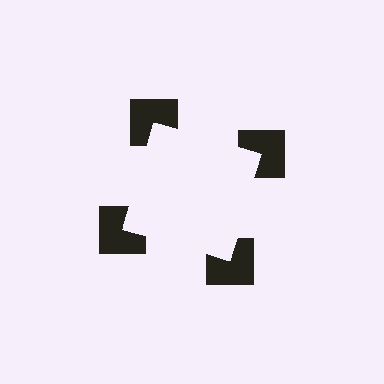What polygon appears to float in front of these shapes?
An illusory square — its edges are inferred from the aligned wedge cuts in the notched squares, not physically drawn.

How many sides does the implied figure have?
4 sides.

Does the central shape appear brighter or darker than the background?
It typically appears slightly brighter than the background, even though no actual brightness change is drawn.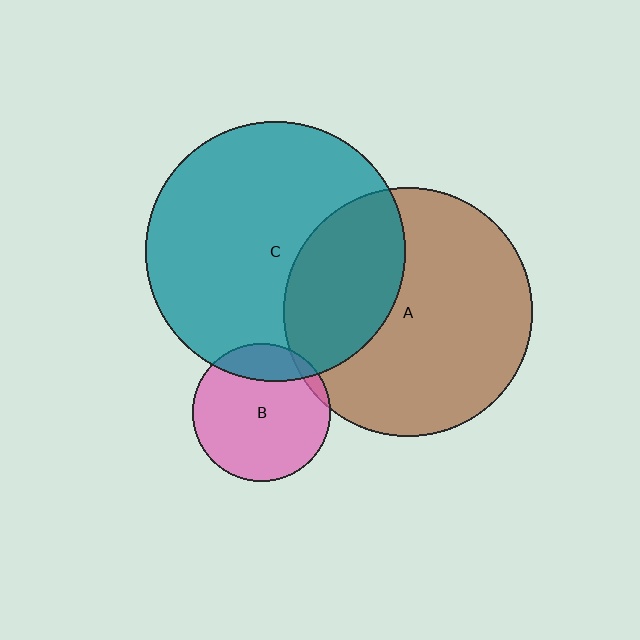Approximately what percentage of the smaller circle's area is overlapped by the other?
Approximately 20%.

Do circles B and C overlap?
Yes.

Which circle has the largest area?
Circle C (teal).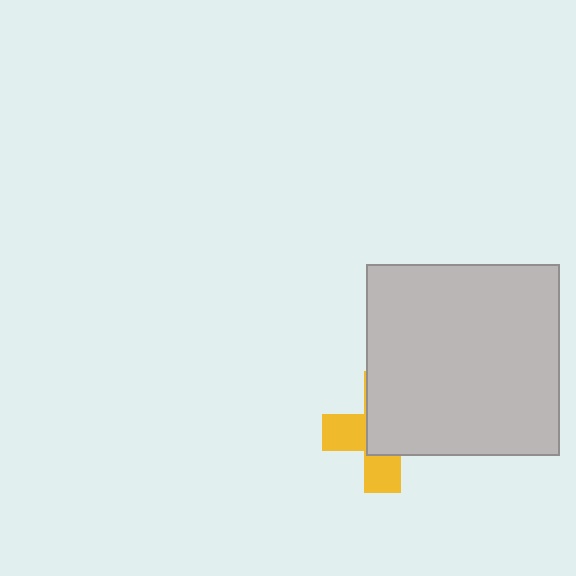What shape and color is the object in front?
The object in front is a light gray rectangle.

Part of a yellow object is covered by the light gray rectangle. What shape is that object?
It is a cross.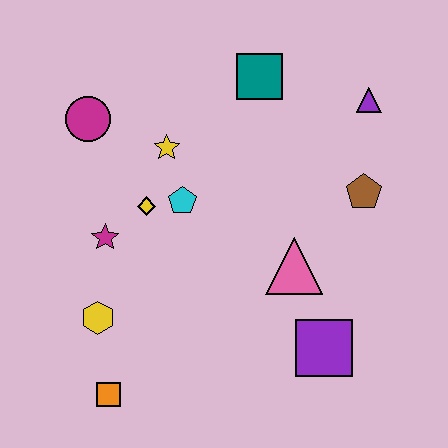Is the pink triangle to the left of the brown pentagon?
Yes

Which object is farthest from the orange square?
The purple triangle is farthest from the orange square.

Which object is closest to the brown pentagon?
The purple triangle is closest to the brown pentagon.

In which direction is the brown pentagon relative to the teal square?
The brown pentagon is below the teal square.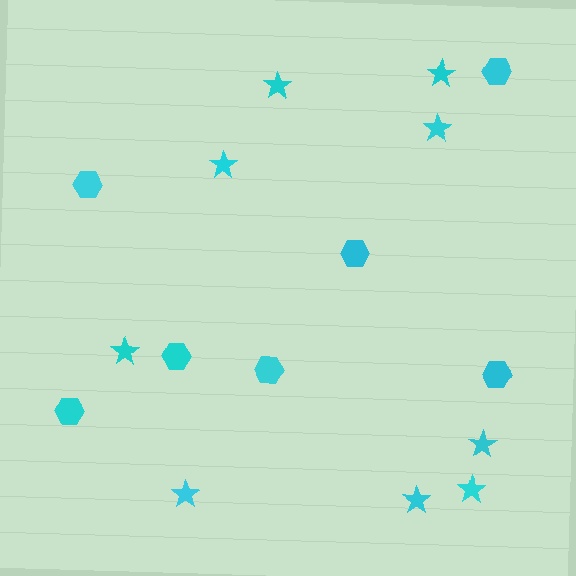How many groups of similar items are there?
There are 2 groups: one group of stars (9) and one group of hexagons (7).